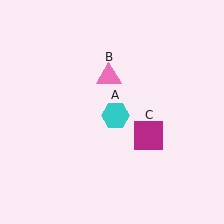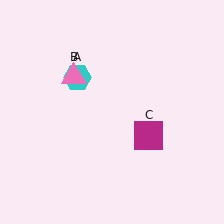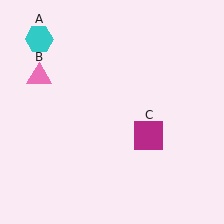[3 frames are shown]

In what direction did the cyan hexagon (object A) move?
The cyan hexagon (object A) moved up and to the left.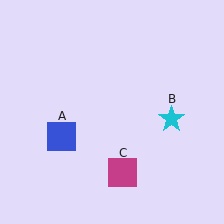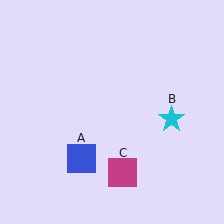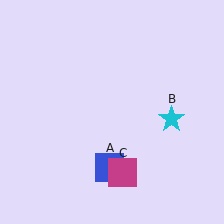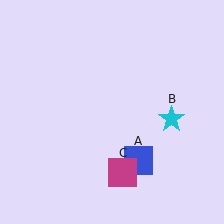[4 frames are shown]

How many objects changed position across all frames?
1 object changed position: blue square (object A).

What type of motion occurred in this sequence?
The blue square (object A) rotated counterclockwise around the center of the scene.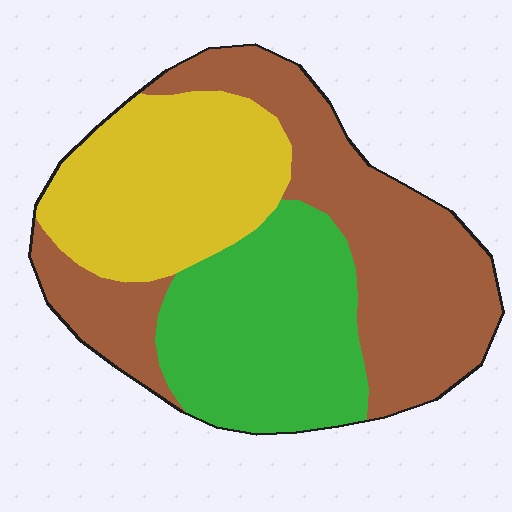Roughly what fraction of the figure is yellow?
Yellow takes up about one quarter (1/4) of the figure.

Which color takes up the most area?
Brown, at roughly 40%.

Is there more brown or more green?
Brown.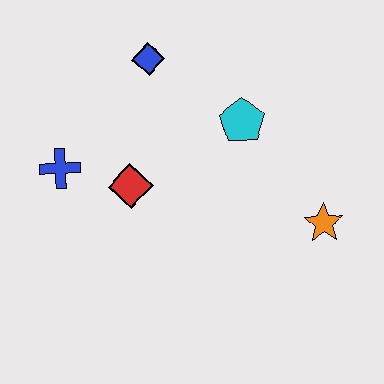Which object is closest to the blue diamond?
The cyan pentagon is closest to the blue diamond.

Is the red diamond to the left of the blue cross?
No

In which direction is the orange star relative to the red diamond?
The orange star is to the right of the red diamond.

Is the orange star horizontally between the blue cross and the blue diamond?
No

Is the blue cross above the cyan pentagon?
No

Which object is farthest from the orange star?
The blue cross is farthest from the orange star.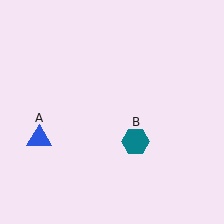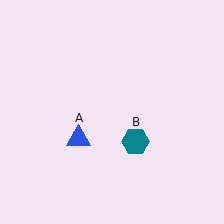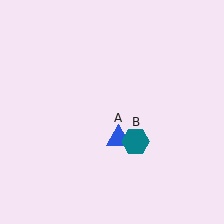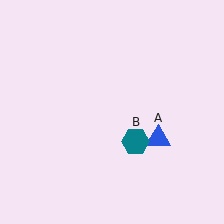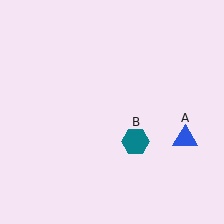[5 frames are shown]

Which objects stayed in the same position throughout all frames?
Teal hexagon (object B) remained stationary.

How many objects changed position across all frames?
1 object changed position: blue triangle (object A).